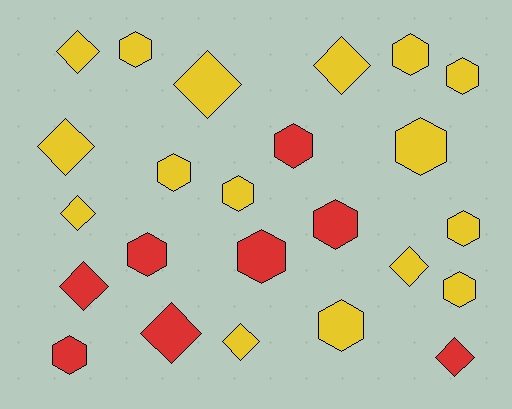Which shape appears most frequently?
Hexagon, with 14 objects.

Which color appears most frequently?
Yellow, with 16 objects.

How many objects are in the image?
There are 24 objects.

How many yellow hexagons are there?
There are 9 yellow hexagons.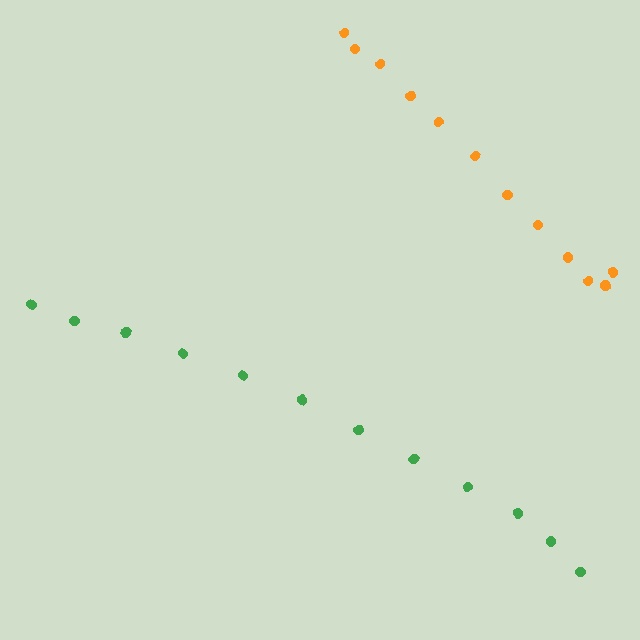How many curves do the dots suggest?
There are 2 distinct paths.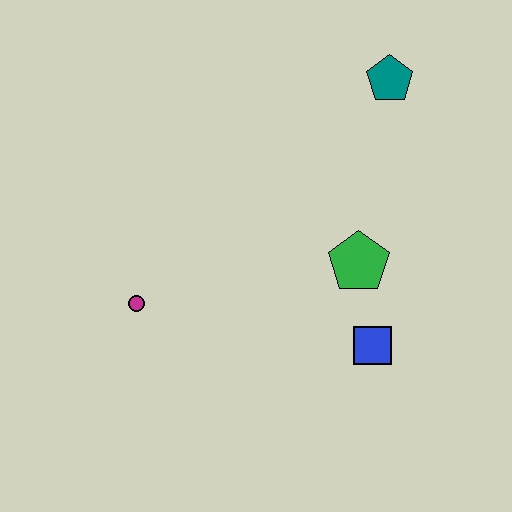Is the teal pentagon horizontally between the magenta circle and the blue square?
No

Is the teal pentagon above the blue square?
Yes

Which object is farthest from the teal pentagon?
The magenta circle is farthest from the teal pentagon.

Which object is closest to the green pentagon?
The blue square is closest to the green pentagon.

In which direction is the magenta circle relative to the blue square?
The magenta circle is to the left of the blue square.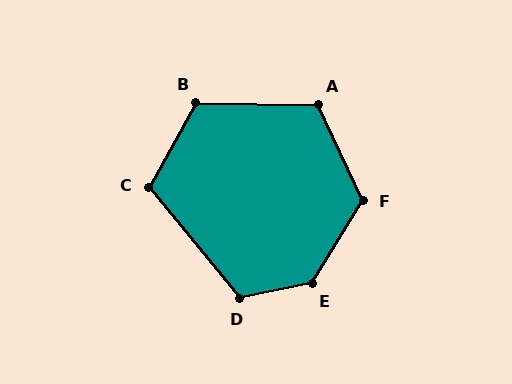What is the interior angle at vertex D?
Approximately 118 degrees (obtuse).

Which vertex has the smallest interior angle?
C, at approximately 111 degrees.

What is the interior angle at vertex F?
Approximately 124 degrees (obtuse).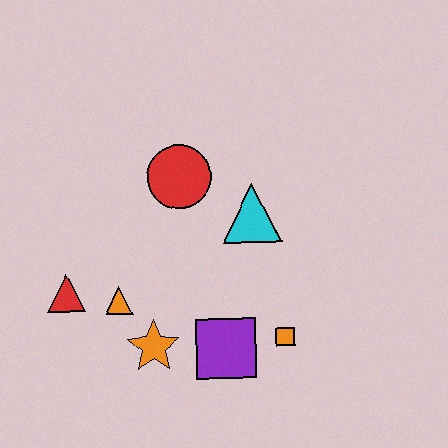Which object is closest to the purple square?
The orange square is closest to the purple square.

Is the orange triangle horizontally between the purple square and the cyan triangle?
No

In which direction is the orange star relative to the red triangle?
The orange star is to the right of the red triangle.